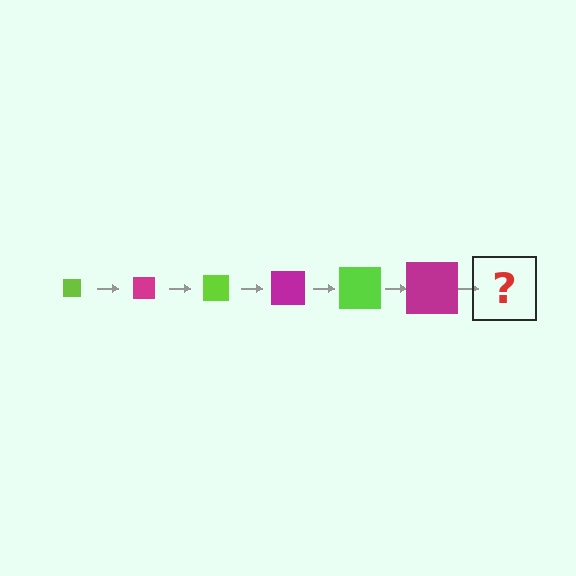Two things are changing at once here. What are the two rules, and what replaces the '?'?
The two rules are that the square grows larger each step and the color cycles through lime and magenta. The '?' should be a lime square, larger than the previous one.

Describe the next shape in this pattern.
It should be a lime square, larger than the previous one.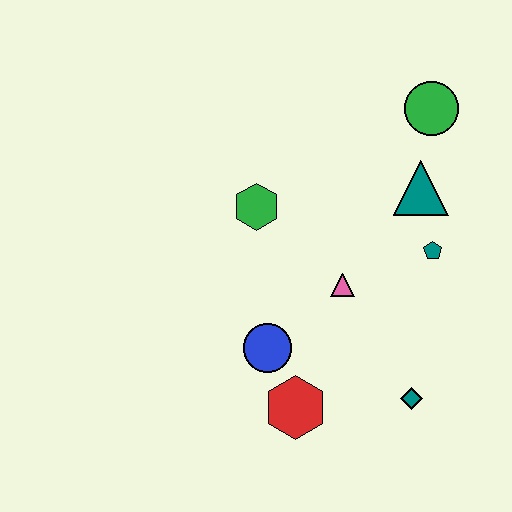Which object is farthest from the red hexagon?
The green circle is farthest from the red hexagon.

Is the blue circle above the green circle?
No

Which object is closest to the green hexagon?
The pink triangle is closest to the green hexagon.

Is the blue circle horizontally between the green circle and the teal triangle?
No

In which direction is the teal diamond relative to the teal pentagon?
The teal diamond is below the teal pentagon.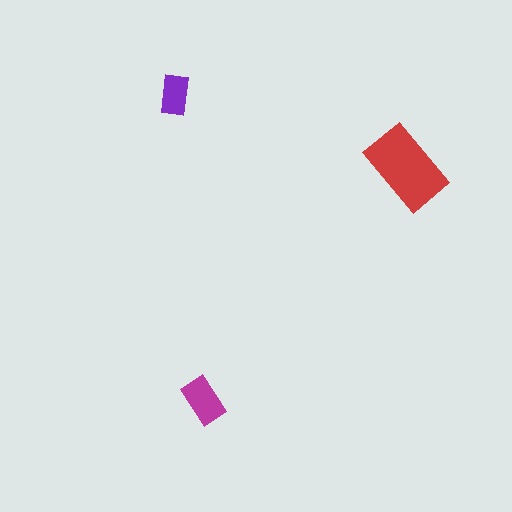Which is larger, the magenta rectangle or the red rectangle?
The red one.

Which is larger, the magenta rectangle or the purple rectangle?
The magenta one.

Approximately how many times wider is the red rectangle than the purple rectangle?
About 2 times wider.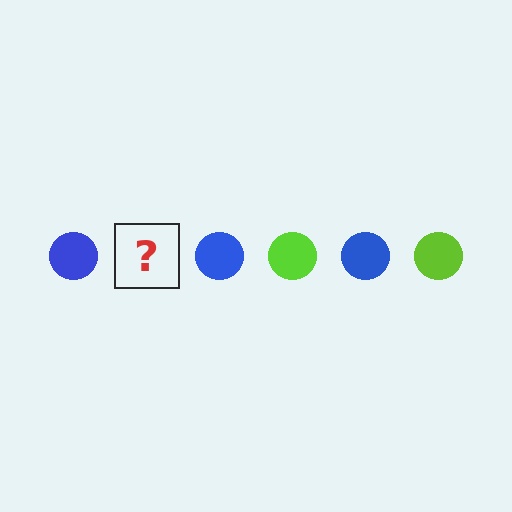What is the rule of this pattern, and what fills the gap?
The rule is that the pattern cycles through blue, lime circles. The gap should be filled with a lime circle.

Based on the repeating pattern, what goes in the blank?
The blank should be a lime circle.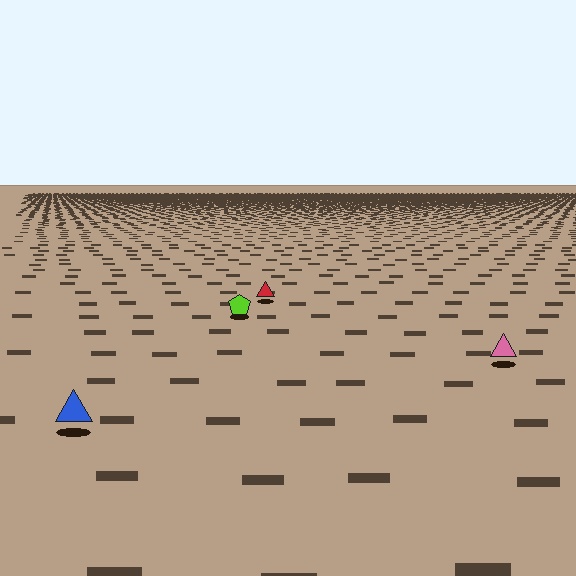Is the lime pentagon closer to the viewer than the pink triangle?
No. The pink triangle is closer — you can tell from the texture gradient: the ground texture is coarser near it.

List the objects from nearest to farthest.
From nearest to farthest: the blue triangle, the pink triangle, the lime pentagon, the red triangle.